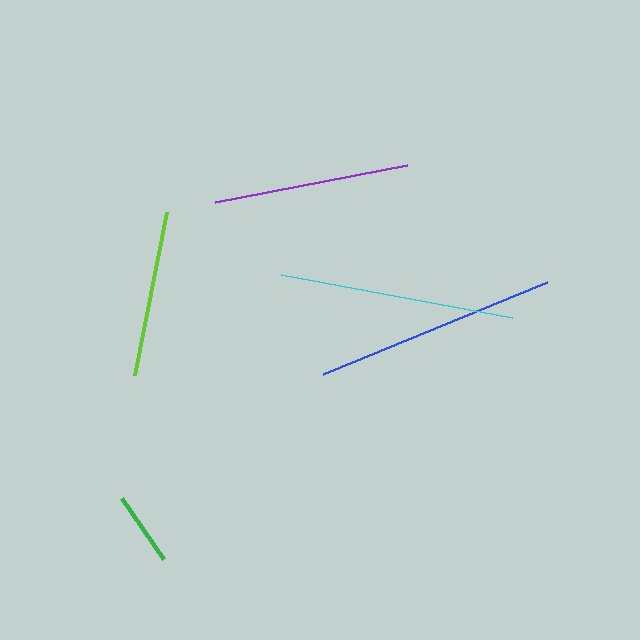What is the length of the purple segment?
The purple segment is approximately 195 pixels long.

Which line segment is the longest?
The blue line is the longest at approximately 242 pixels.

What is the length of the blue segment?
The blue segment is approximately 242 pixels long.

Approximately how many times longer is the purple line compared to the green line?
The purple line is approximately 2.6 times the length of the green line.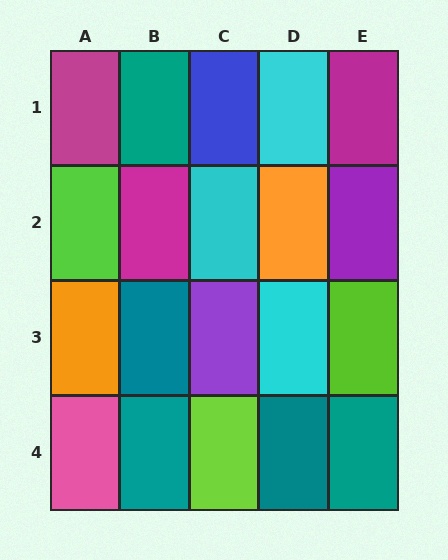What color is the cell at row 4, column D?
Teal.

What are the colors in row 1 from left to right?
Magenta, teal, blue, cyan, magenta.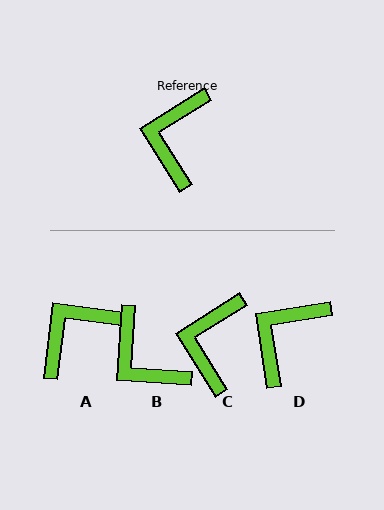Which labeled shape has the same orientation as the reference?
C.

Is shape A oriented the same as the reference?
No, it is off by about 39 degrees.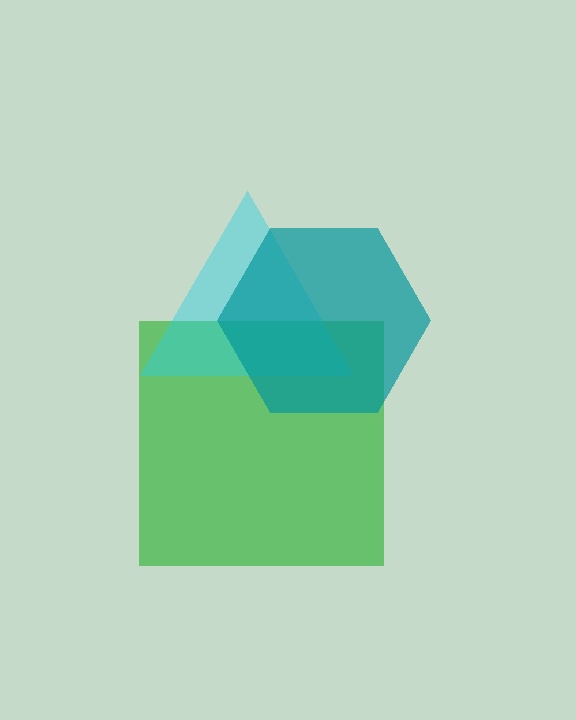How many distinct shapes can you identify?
There are 3 distinct shapes: a green square, a cyan triangle, a teal hexagon.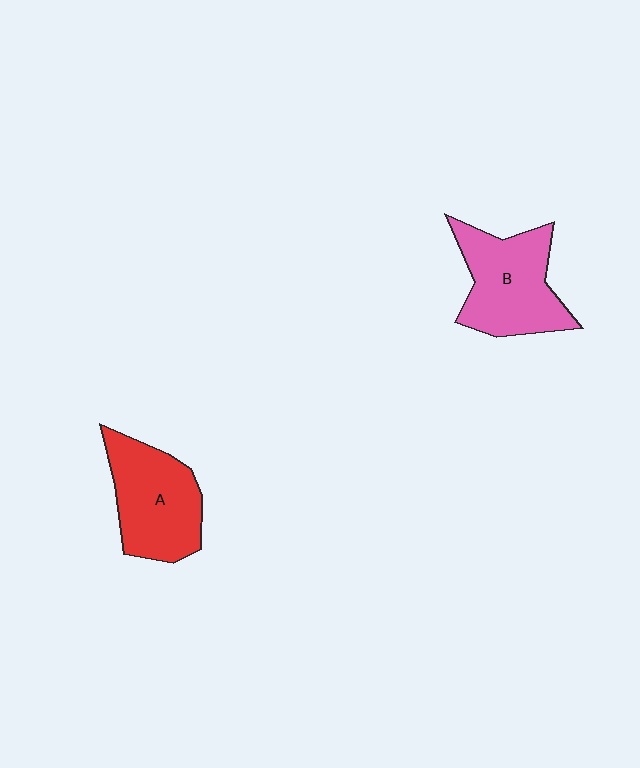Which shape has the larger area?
Shape B (pink).